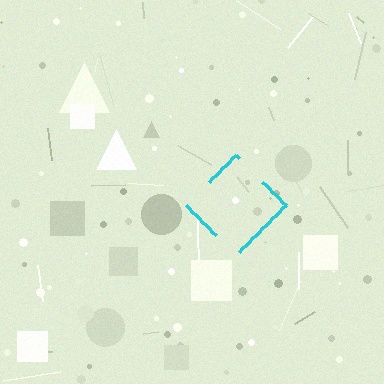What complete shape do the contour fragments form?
The contour fragments form a diamond.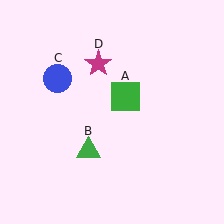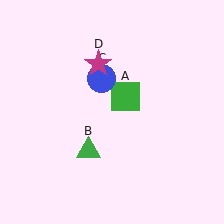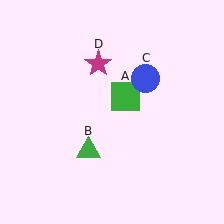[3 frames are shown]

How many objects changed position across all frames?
1 object changed position: blue circle (object C).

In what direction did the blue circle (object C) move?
The blue circle (object C) moved right.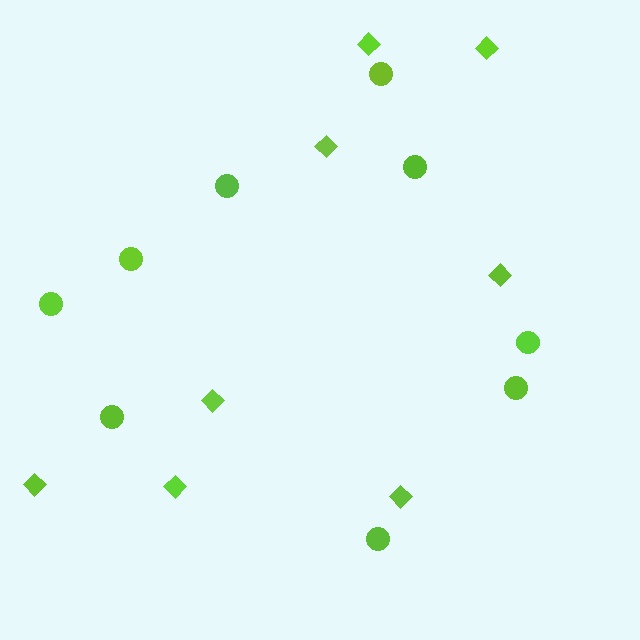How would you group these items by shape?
There are 2 groups: one group of diamonds (8) and one group of circles (9).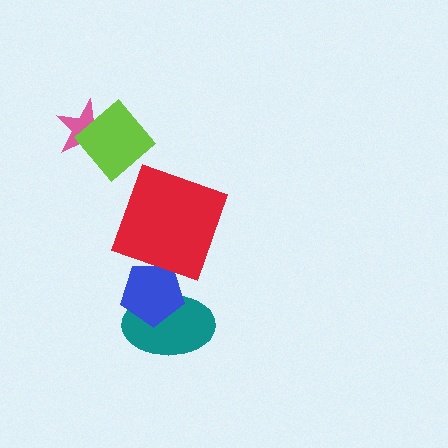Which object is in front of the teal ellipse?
The blue pentagon is in front of the teal ellipse.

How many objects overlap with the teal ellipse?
1 object overlaps with the teal ellipse.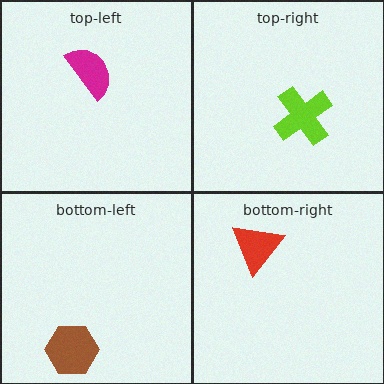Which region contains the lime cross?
The top-right region.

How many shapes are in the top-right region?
1.